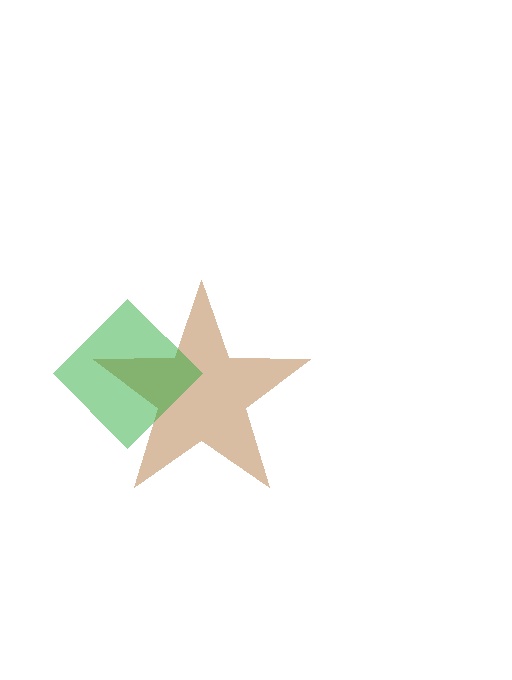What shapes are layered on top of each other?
The layered shapes are: a brown star, a green diamond.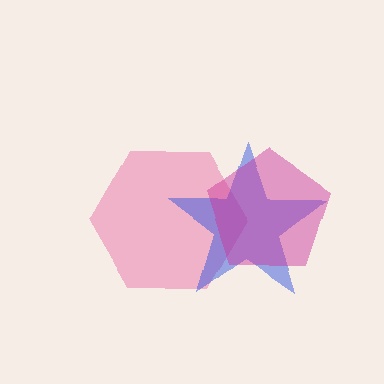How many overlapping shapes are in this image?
There are 3 overlapping shapes in the image.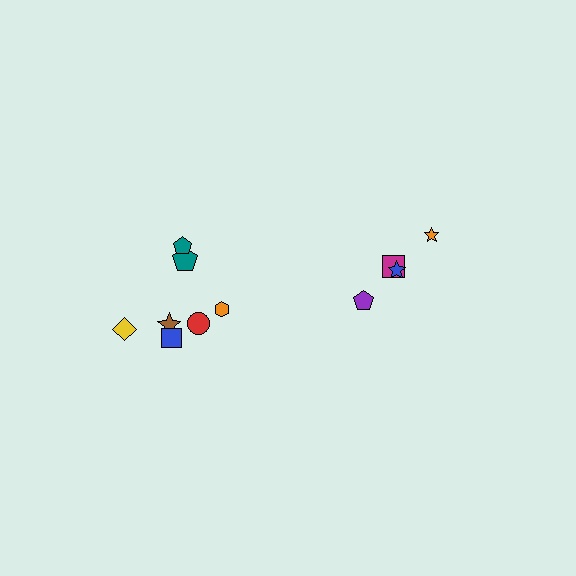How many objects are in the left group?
There are 7 objects.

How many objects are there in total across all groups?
There are 11 objects.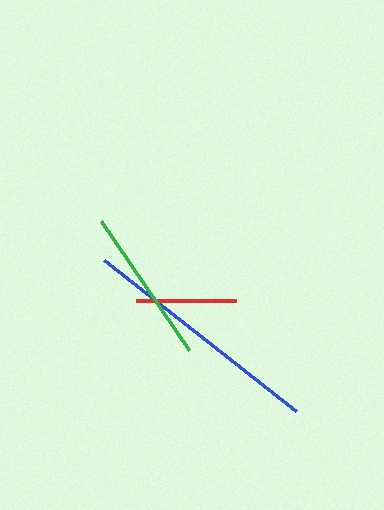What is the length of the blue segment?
The blue segment is approximately 244 pixels long.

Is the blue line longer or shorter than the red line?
The blue line is longer than the red line.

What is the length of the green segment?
The green segment is approximately 156 pixels long.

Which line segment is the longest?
The blue line is the longest at approximately 244 pixels.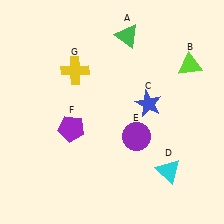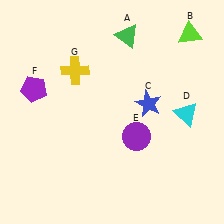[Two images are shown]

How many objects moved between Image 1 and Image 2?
3 objects moved between the two images.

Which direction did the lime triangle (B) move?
The lime triangle (B) moved up.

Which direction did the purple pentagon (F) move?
The purple pentagon (F) moved up.